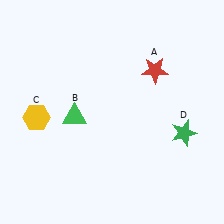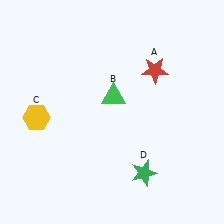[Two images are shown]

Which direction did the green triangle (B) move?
The green triangle (B) moved right.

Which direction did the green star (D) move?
The green star (D) moved left.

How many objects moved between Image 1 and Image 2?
2 objects moved between the two images.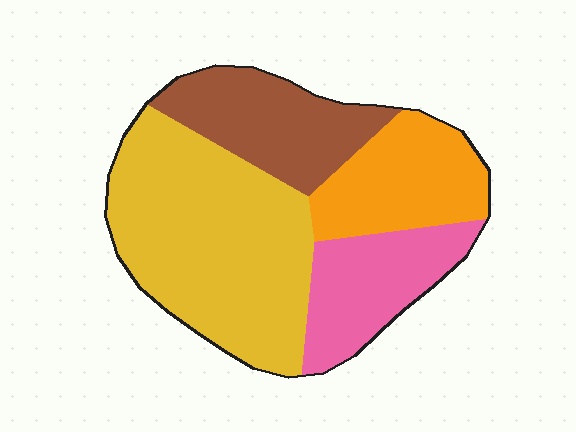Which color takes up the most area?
Yellow, at roughly 45%.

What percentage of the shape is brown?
Brown takes up about one fifth (1/5) of the shape.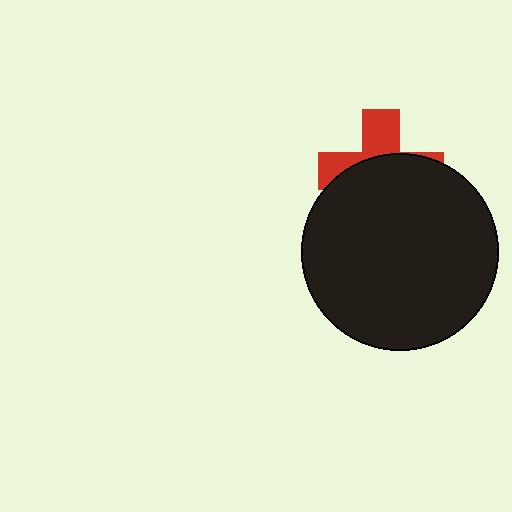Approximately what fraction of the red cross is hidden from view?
Roughly 63% of the red cross is hidden behind the black circle.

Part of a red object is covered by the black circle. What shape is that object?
It is a cross.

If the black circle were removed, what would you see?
You would see the complete red cross.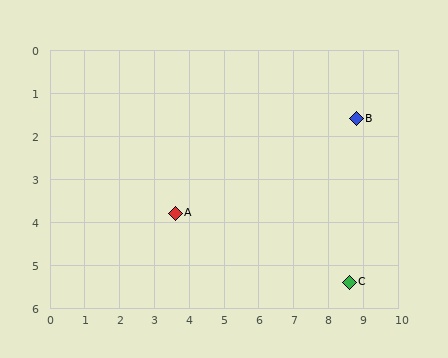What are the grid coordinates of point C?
Point C is at approximately (8.6, 5.4).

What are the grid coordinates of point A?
Point A is at approximately (3.6, 3.8).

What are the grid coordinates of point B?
Point B is at approximately (8.8, 1.6).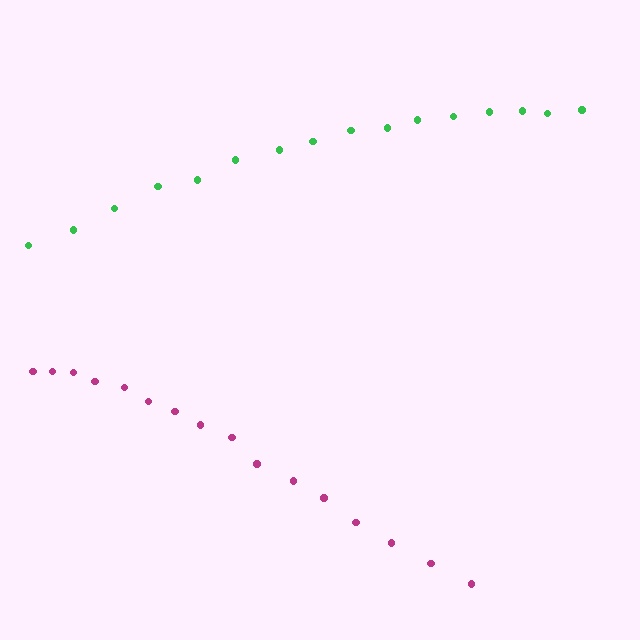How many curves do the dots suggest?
There are 2 distinct paths.